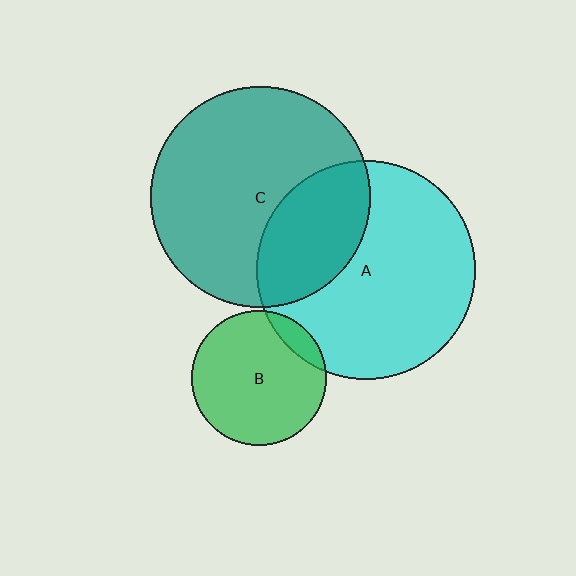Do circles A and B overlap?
Yes.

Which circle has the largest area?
Circle C (teal).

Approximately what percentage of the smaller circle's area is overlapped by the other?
Approximately 10%.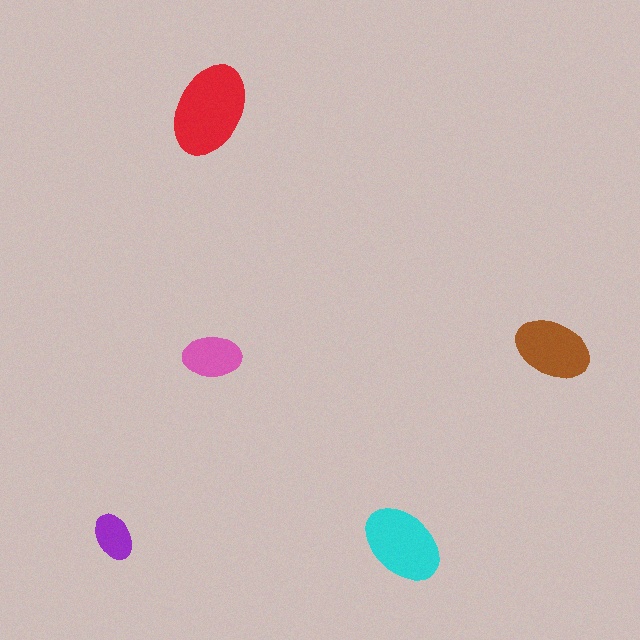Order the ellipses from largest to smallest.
the red one, the cyan one, the brown one, the pink one, the purple one.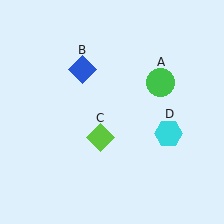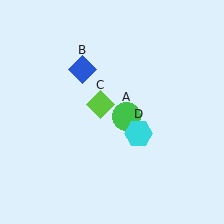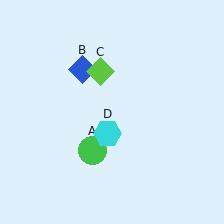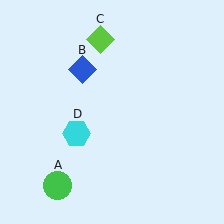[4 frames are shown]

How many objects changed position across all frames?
3 objects changed position: green circle (object A), lime diamond (object C), cyan hexagon (object D).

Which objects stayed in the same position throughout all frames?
Blue diamond (object B) remained stationary.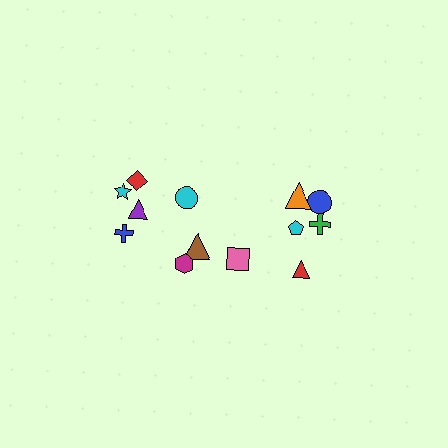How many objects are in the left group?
There are 8 objects.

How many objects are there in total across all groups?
There are 13 objects.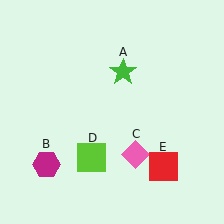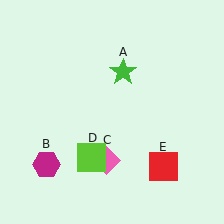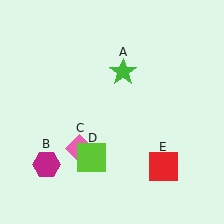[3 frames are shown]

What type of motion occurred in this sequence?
The pink diamond (object C) rotated clockwise around the center of the scene.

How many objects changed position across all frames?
1 object changed position: pink diamond (object C).